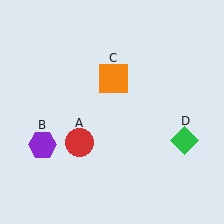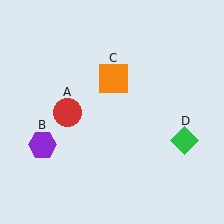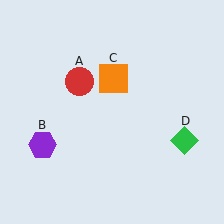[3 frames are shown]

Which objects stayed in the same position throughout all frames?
Purple hexagon (object B) and orange square (object C) and green diamond (object D) remained stationary.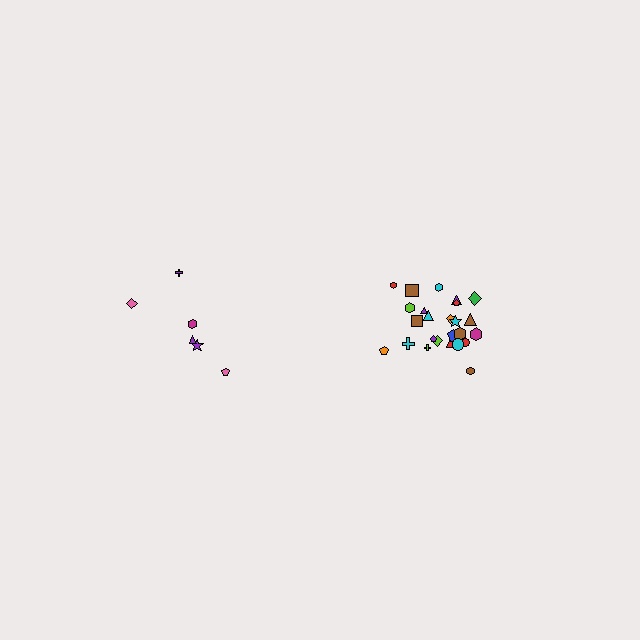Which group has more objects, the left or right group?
The right group.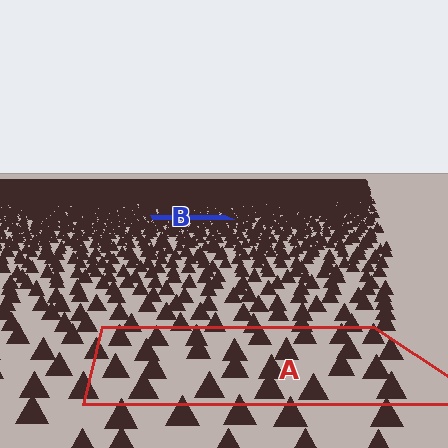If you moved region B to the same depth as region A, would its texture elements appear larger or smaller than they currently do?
They would appear larger. At a closer depth, the same texture elements are projected at a bigger on-screen size.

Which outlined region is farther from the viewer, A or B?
Region B is farther from the viewer — the texture elements inside it appear smaller and more densely packed.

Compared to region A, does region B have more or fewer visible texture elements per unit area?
Region B has more texture elements per unit area — they are packed more densely because it is farther away.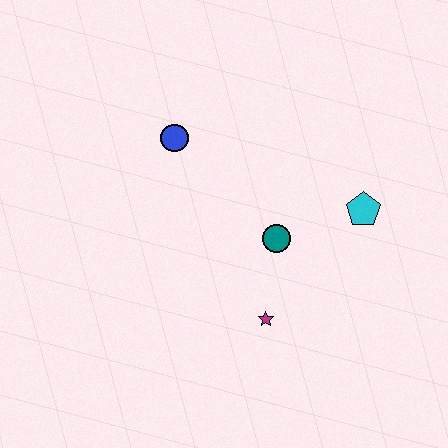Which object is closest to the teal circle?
The magenta star is closest to the teal circle.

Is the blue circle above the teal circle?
Yes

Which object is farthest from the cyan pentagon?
The blue circle is farthest from the cyan pentagon.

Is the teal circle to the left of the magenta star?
No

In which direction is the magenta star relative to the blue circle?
The magenta star is below the blue circle.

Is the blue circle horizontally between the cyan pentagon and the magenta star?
No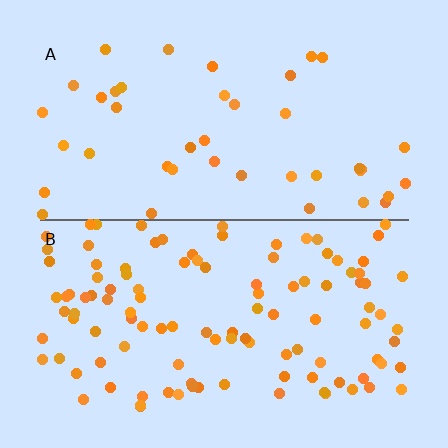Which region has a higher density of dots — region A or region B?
B (the bottom).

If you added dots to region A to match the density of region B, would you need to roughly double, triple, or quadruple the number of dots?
Approximately triple.